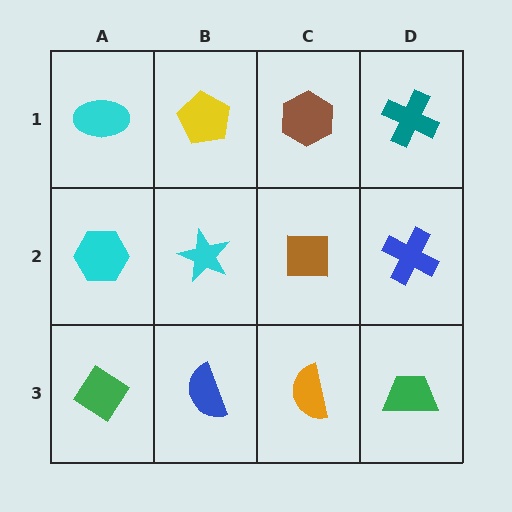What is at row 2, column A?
A cyan hexagon.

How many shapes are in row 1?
4 shapes.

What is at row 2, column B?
A cyan star.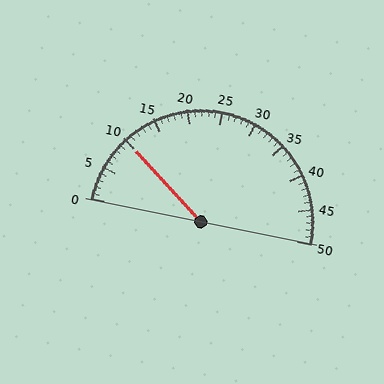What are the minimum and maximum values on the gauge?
The gauge ranges from 0 to 50.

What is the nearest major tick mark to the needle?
The nearest major tick mark is 10.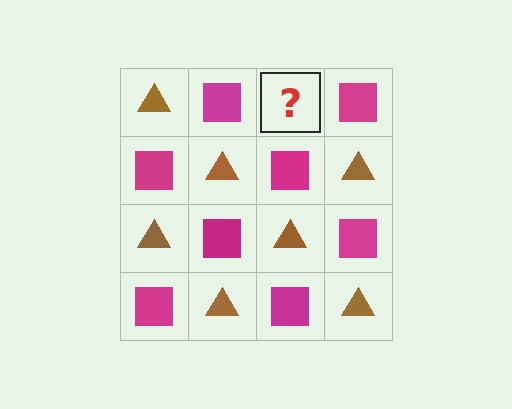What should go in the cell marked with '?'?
The missing cell should contain a brown triangle.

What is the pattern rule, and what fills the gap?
The rule is that it alternates brown triangle and magenta square in a checkerboard pattern. The gap should be filled with a brown triangle.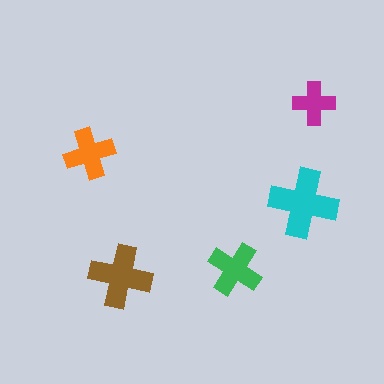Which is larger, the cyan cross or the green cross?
The cyan one.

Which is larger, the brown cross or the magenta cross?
The brown one.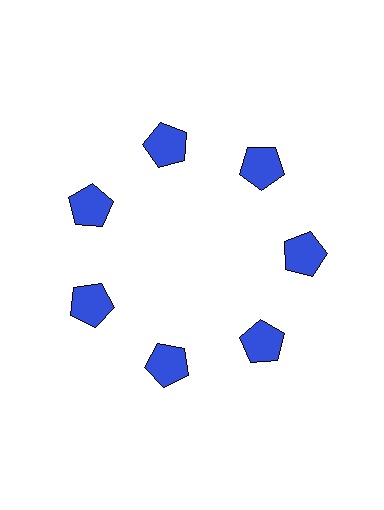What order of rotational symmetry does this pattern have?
This pattern has 7-fold rotational symmetry.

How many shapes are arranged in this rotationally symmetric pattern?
There are 7 shapes, arranged in 7 groups of 1.